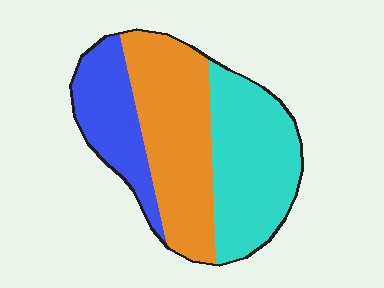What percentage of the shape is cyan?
Cyan takes up about three eighths (3/8) of the shape.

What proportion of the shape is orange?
Orange covers about 40% of the shape.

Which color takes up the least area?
Blue, at roughly 25%.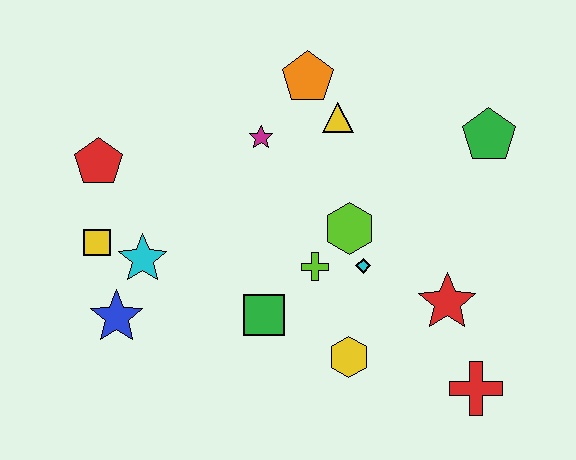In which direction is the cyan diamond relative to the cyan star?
The cyan diamond is to the right of the cyan star.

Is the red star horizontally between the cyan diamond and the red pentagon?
No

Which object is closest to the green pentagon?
The yellow triangle is closest to the green pentagon.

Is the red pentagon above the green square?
Yes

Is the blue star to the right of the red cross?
No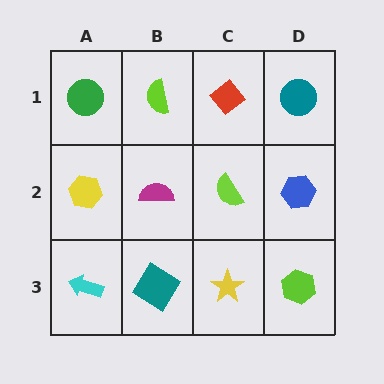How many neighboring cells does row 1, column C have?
3.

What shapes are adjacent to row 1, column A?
A yellow hexagon (row 2, column A), a lime semicircle (row 1, column B).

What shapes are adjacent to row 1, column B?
A magenta semicircle (row 2, column B), a green circle (row 1, column A), a red diamond (row 1, column C).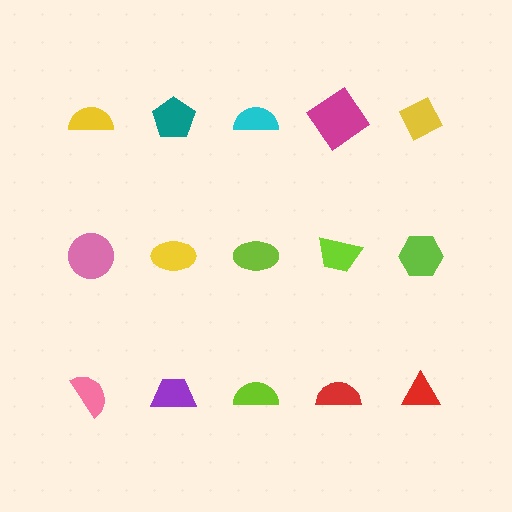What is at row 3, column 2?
A purple trapezoid.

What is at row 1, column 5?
A yellow diamond.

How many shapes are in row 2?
5 shapes.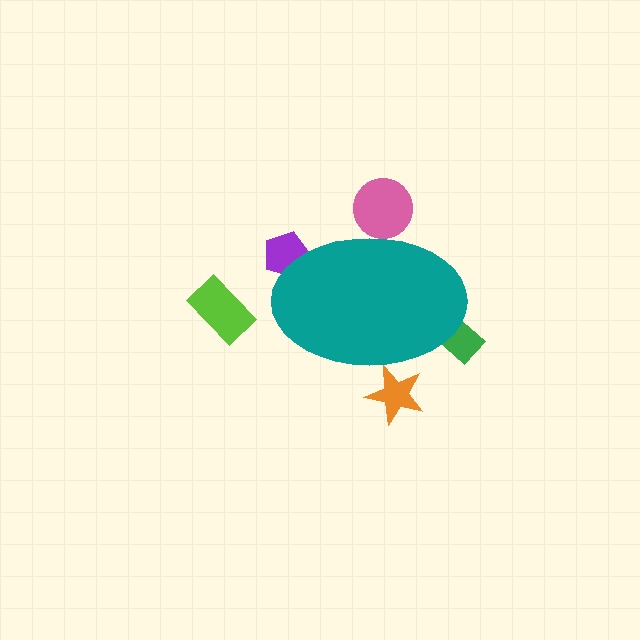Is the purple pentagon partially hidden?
Yes, the purple pentagon is partially hidden behind the teal ellipse.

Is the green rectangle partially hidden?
Yes, the green rectangle is partially hidden behind the teal ellipse.